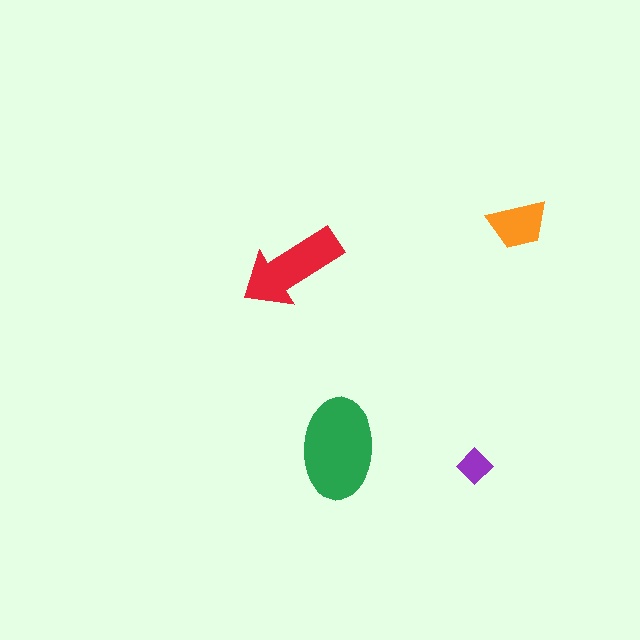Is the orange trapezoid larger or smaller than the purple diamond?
Larger.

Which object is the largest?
The green ellipse.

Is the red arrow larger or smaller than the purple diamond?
Larger.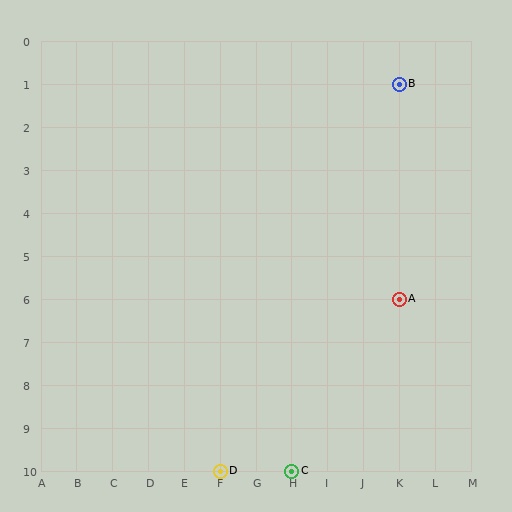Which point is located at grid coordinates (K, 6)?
Point A is at (K, 6).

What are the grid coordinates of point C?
Point C is at grid coordinates (H, 10).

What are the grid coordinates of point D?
Point D is at grid coordinates (F, 10).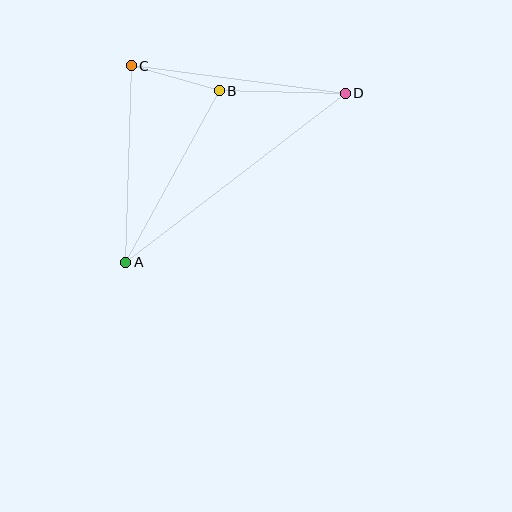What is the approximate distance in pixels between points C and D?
The distance between C and D is approximately 216 pixels.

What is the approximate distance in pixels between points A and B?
The distance between A and B is approximately 195 pixels.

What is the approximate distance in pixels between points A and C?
The distance between A and C is approximately 196 pixels.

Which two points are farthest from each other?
Points A and D are farthest from each other.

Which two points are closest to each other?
Points B and C are closest to each other.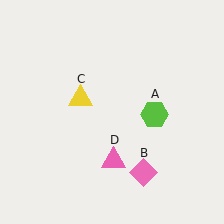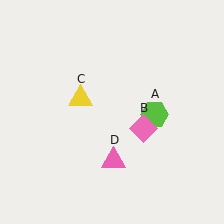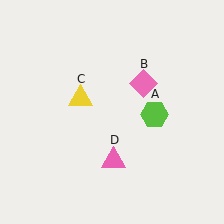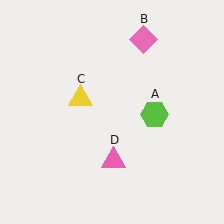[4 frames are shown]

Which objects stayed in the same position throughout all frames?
Lime hexagon (object A) and yellow triangle (object C) and pink triangle (object D) remained stationary.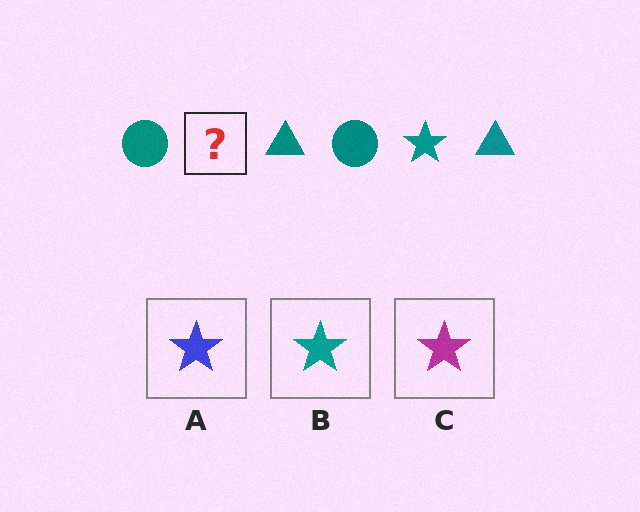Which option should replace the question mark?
Option B.